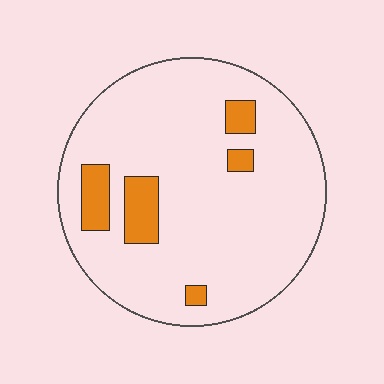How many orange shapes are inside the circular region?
5.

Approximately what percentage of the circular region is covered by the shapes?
Approximately 10%.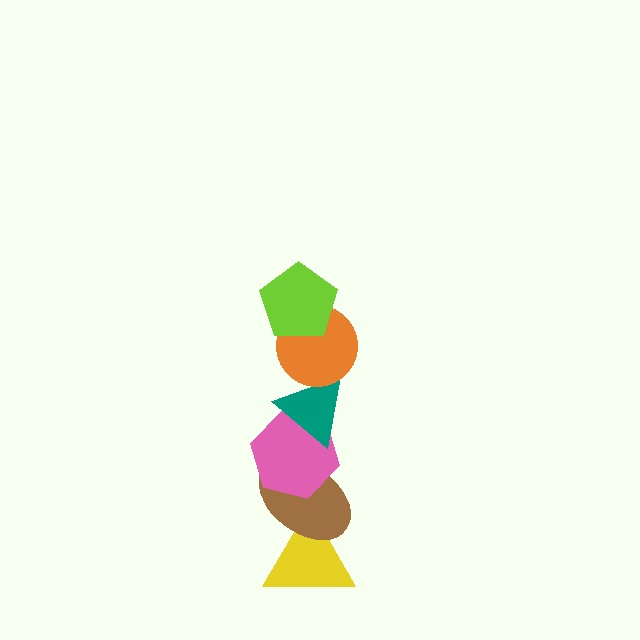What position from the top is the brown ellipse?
The brown ellipse is 5th from the top.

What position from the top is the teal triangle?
The teal triangle is 3rd from the top.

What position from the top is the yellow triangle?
The yellow triangle is 6th from the top.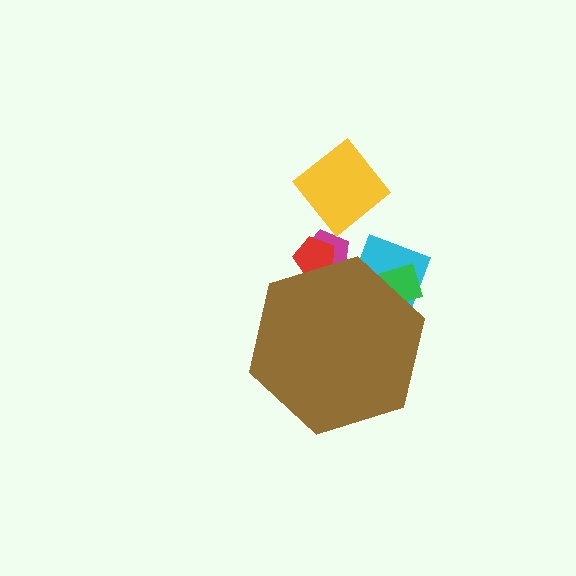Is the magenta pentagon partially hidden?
Yes, the magenta pentagon is partially hidden behind the brown hexagon.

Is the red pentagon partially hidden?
Yes, the red pentagon is partially hidden behind the brown hexagon.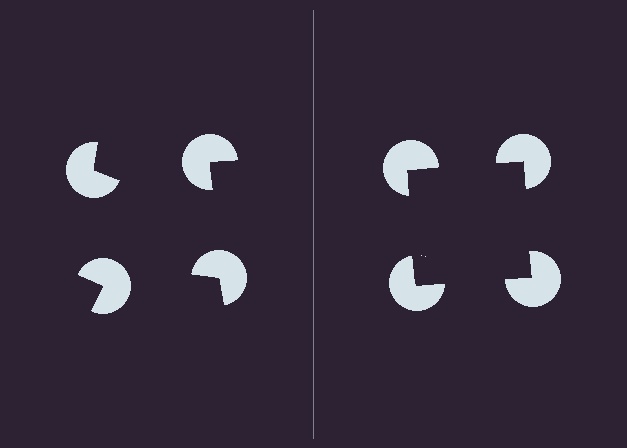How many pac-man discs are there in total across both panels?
8 — 4 on each side.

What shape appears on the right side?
An illusory square.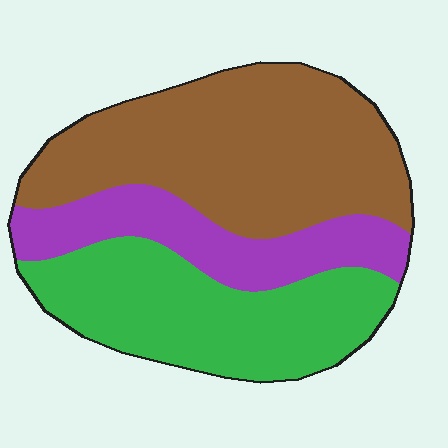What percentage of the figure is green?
Green takes up between a third and a half of the figure.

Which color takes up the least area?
Purple, at roughly 20%.